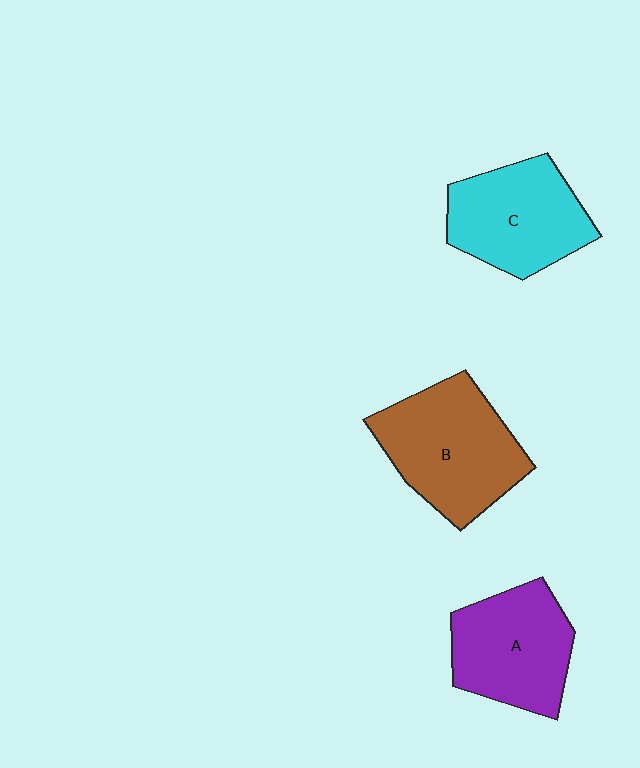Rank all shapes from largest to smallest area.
From largest to smallest: B (brown), C (cyan), A (purple).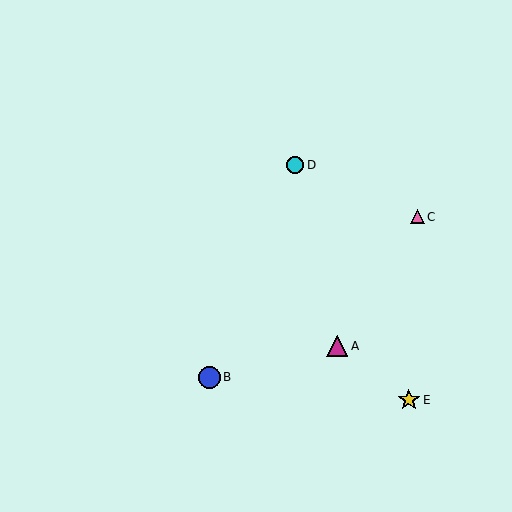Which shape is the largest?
The blue circle (labeled B) is the largest.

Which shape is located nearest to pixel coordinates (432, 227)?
The pink triangle (labeled C) at (417, 217) is nearest to that location.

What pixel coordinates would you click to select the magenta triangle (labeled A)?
Click at (337, 346) to select the magenta triangle A.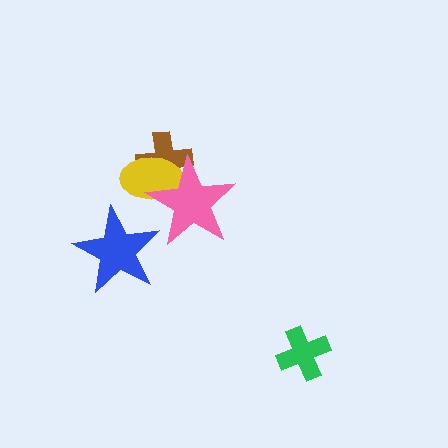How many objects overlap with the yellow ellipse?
2 objects overlap with the yellow ellipse.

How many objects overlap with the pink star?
2 objects overlap with the pink star.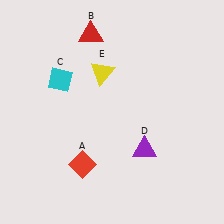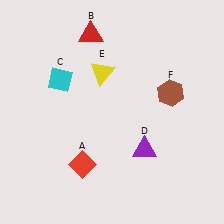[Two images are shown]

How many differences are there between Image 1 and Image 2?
There is 1 difference between the two images.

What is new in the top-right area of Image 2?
A brown hexagon (F) was added in the top-right area of Image 2.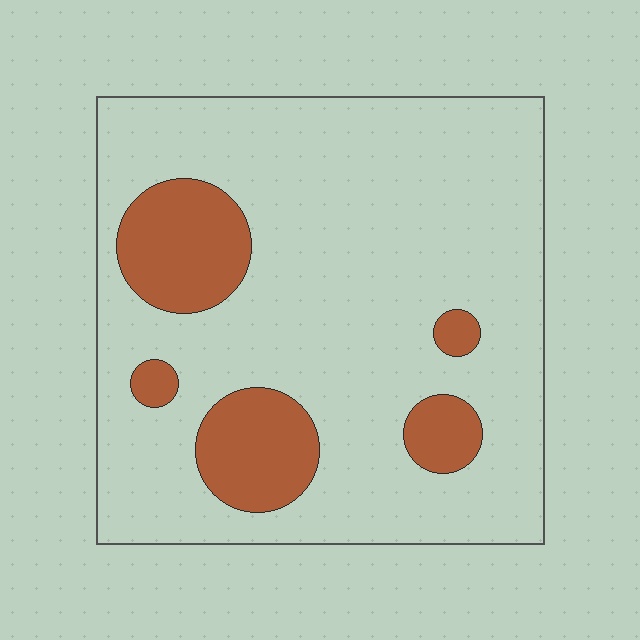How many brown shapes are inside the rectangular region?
5.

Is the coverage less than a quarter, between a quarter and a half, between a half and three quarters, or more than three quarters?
Less than a quarter.